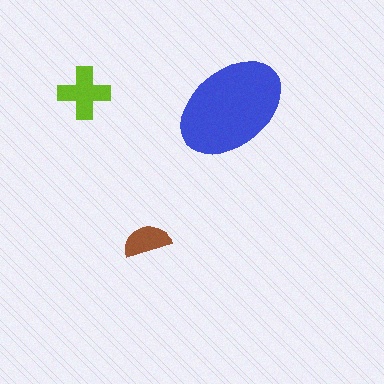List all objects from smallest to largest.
The brown semicircle, the lime cross, the blue ellipse.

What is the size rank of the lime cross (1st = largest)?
2nd.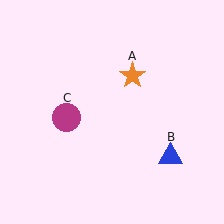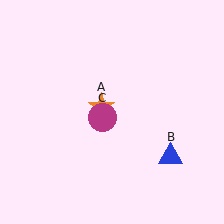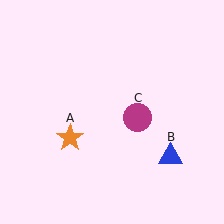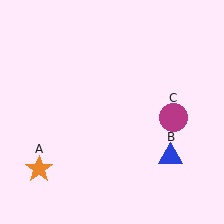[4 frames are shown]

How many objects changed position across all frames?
2 objects changed position: orange star (object A), magenta circle (object C).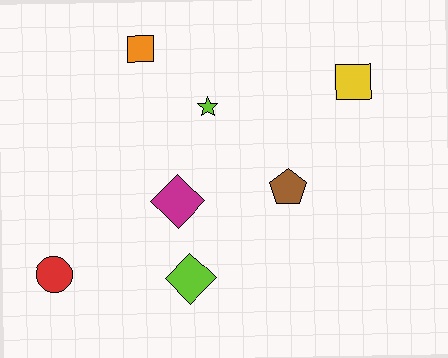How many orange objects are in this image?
There is 1 orange object.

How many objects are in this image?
There are 7 objects.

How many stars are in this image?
There is 1 star.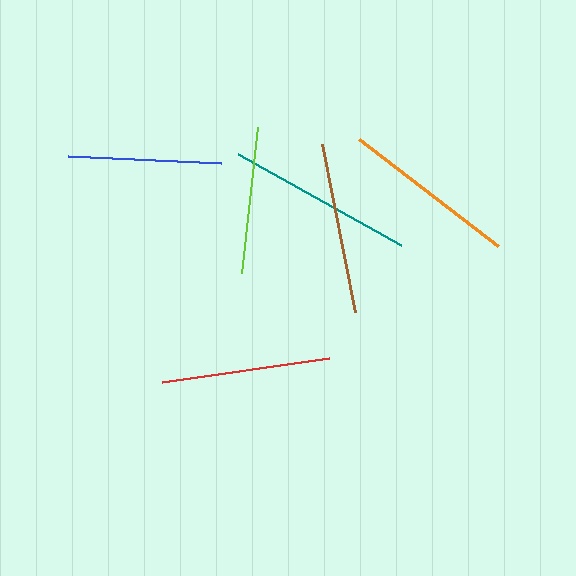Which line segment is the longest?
The teal line is the longest at approximately 187 pixels.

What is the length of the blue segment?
The blue segment is approximately 153 pixels long.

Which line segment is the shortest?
The lime line is the shortest at approximately 148 pixels.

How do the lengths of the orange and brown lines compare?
The orange and brown lines are approximately the same length.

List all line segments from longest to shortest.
From longest to shortest: teal, orange, brown, red, blue, lime.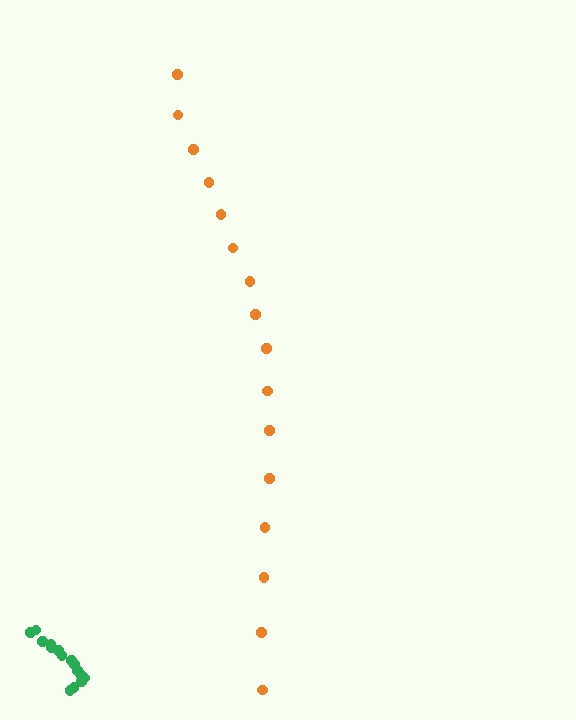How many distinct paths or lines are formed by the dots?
There are 2 distinct paths.